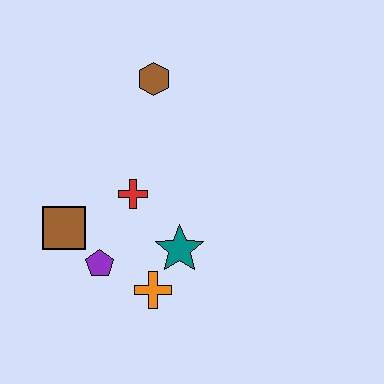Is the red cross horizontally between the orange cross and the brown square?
Yes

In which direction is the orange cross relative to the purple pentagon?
The orange cross is to the right of the purple pentagon.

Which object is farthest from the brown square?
The brown hexagon is farthest from the brown square.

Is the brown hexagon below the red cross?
No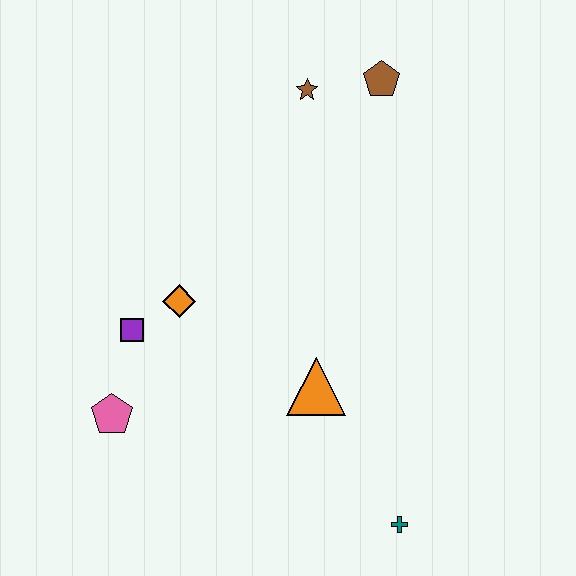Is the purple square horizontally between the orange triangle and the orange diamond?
No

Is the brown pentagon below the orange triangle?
No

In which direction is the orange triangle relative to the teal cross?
The orange triangle is above the teal cross.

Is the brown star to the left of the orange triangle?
Yes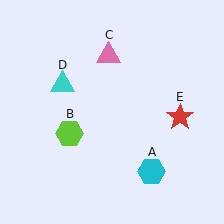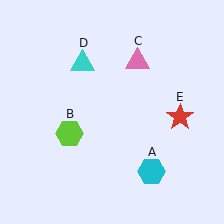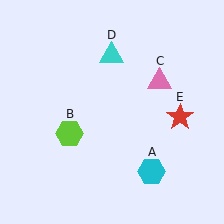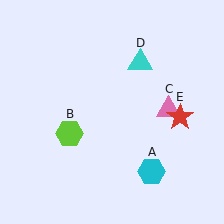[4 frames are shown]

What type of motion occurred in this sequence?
The pink triangle (object C), cyan triangle (object D) rotated clockwise around the center of the scene.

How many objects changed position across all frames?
2 objects changed position: pink triangle (object C), cyan triangle (object D).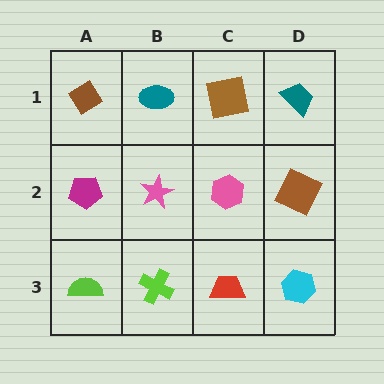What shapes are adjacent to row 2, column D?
A teal trapezoid (row 1, column D), a cyan hexagon (row 3, column D), a pink hexagon (row 2, column C).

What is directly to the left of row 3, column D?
A red trapezoid.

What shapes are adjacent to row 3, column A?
A magenta pentagon (row 2, column A), a lime cross (row 3, column B).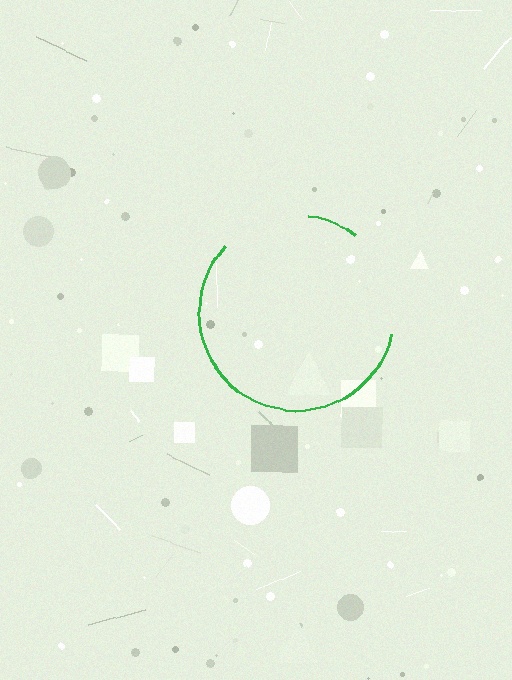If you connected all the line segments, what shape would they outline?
They would outline a circle.